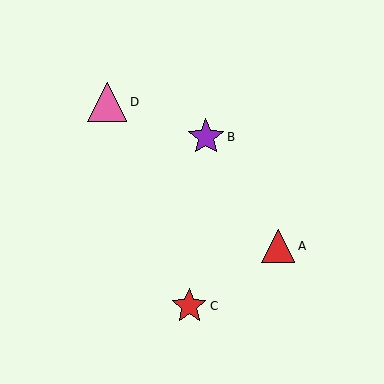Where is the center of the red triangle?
The center of the red triangle is at (278, 246).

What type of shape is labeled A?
Shape A is a red triangle.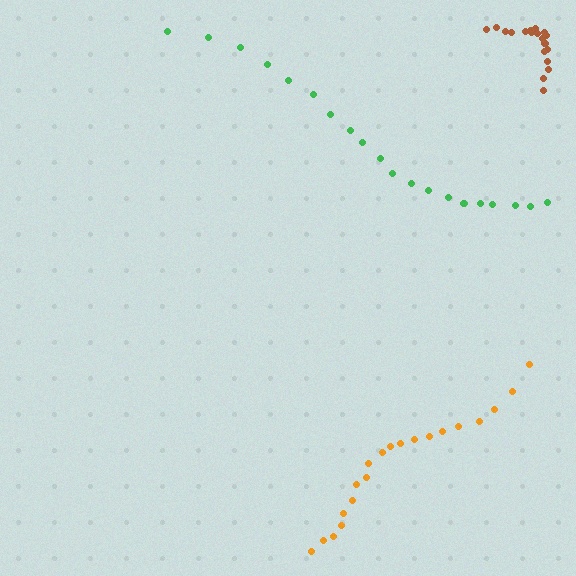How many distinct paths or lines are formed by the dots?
There are 3 distinct paths.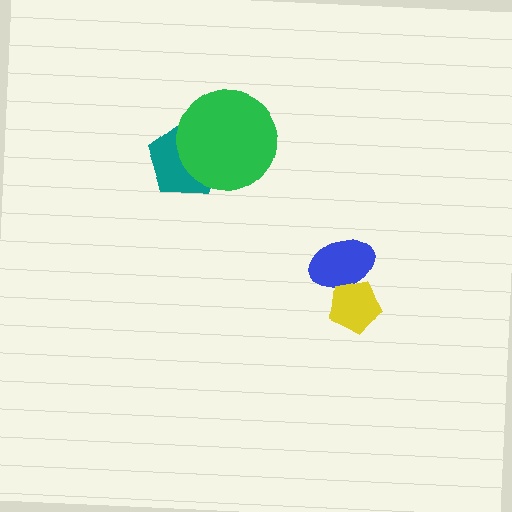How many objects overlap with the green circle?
1 object overlaps with the green circle.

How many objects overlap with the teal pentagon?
1 object overlaps with the teal pentagon.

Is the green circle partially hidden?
No, no other shape covers it.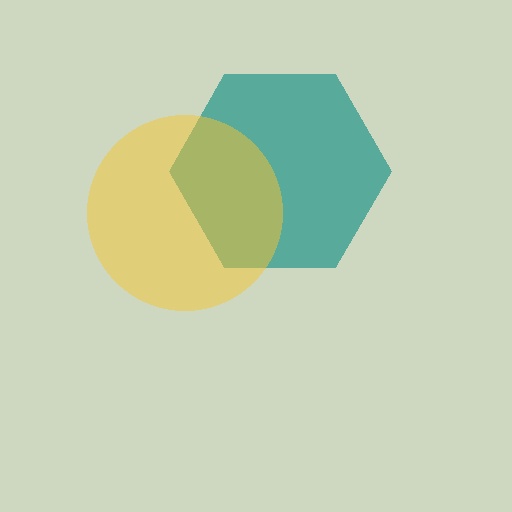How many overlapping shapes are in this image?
There are 2 overlapping shapes in the image.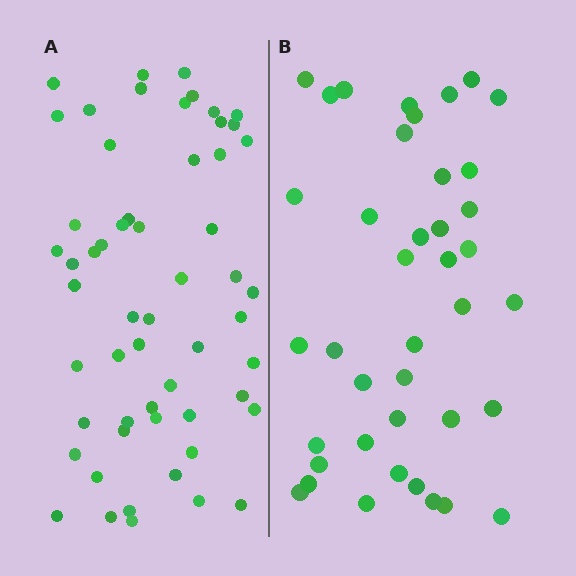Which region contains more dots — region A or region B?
Region A (the left region) has more dots.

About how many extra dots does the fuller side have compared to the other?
Region A has approximately 15 more dots than region B.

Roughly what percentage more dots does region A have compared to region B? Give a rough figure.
About 40% more.